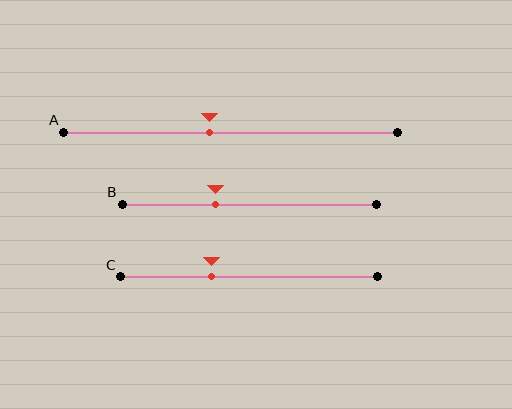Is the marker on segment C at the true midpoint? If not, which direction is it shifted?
No, the marker on segment C is shifted to the left by about 15% of the segment length.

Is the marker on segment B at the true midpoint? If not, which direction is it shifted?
No, the marker on segment B is shifted to the left by about 13% of the segment length.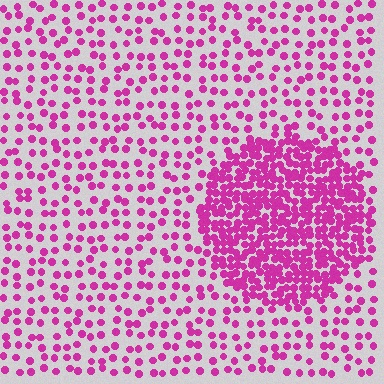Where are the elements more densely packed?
The elements are more densely packed inside the circle boundary.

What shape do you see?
I see a circle.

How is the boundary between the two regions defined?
The boundary is defined by a change in element density (approximately 2.8x ratio). All elements are the same color, size, and shape.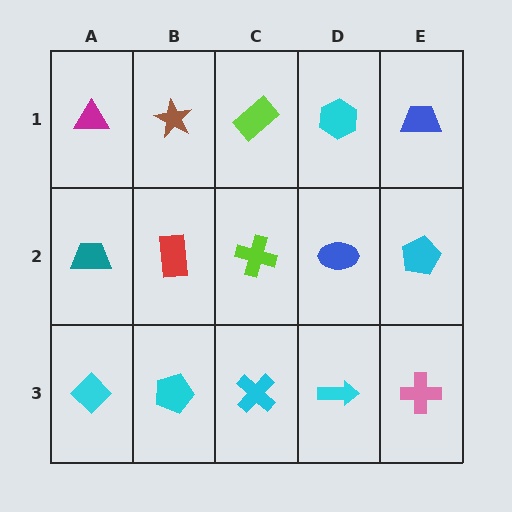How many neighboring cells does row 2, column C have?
4.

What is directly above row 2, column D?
A cyan hexagon.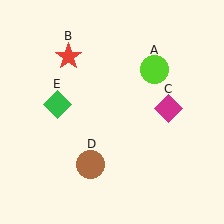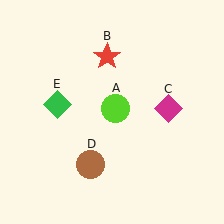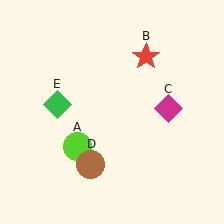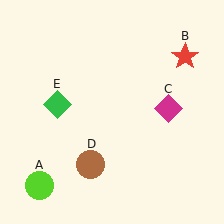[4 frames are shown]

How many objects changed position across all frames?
2 objects changed position: lime circle (object A), red star (object B).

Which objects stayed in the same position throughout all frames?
Magenta diamond (object C) and brown circle (object D) and green diamond (object E) remained stationary.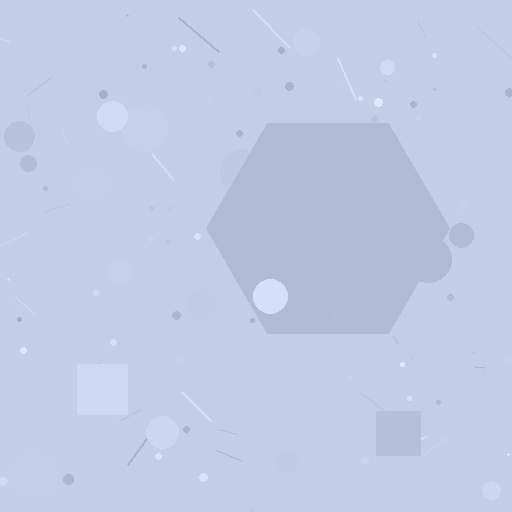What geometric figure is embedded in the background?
A hexagon is embedded in the background.